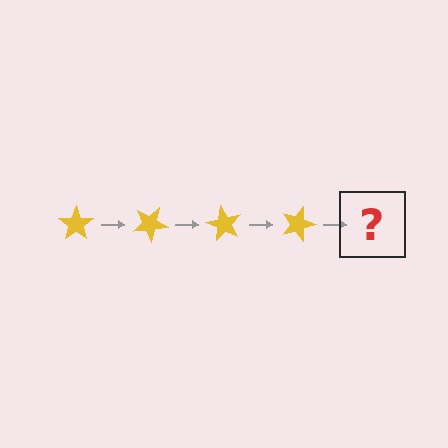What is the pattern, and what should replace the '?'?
The pattern is that the star rotates 30 degrees each step. The '?' should be a yellow star rotated 120 degrees.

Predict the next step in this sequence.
The next step is a yellow star rotated 120 degrees.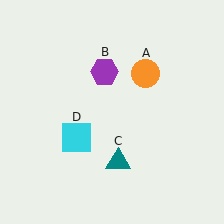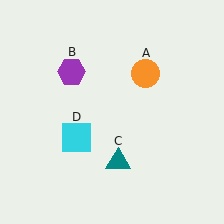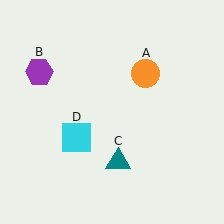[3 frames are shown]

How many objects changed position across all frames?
1 object changed position: purple hexagon (object B).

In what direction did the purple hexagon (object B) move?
The purple hexagon (object B) moved left.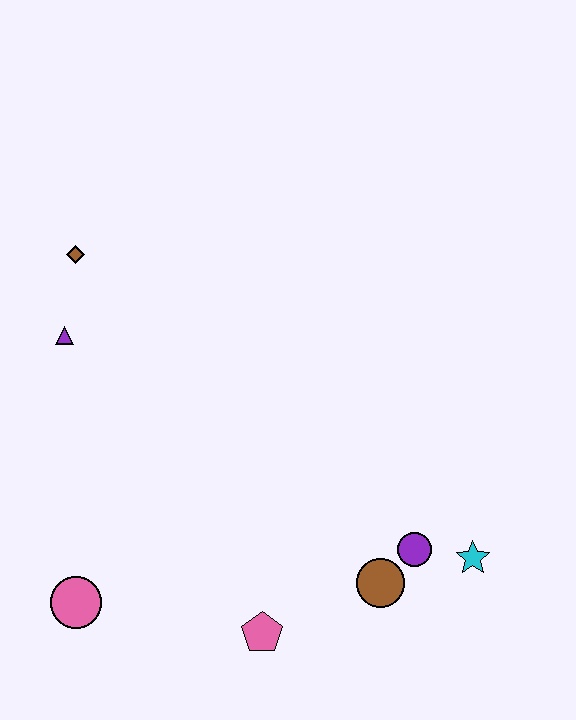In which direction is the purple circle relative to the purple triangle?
The purple circle is to the right of the purple triangle.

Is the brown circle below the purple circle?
Yes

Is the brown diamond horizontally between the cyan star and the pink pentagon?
No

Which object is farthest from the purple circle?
The brown diamond is farthest from the purple circle.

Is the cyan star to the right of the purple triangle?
Yes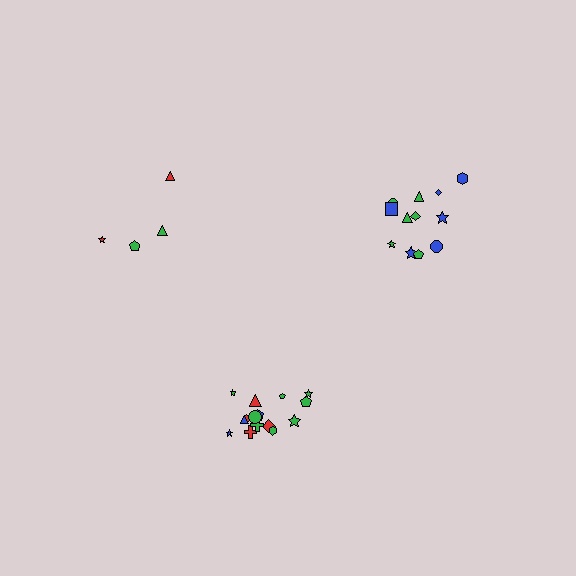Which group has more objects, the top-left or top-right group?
The top-right group.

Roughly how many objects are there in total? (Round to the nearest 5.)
Roughly 30 objects in total.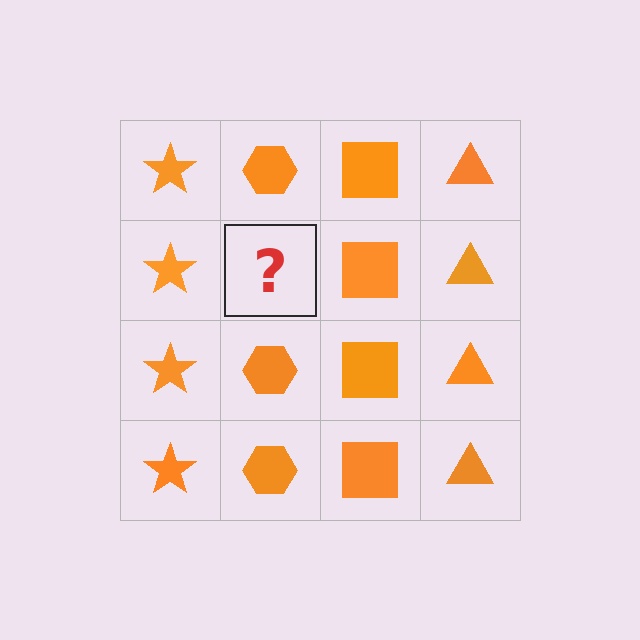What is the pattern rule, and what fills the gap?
The rule is that each column has a consistent shape. The gap should be filled with an orange hexagon.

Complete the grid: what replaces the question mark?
The question mark should be replaced with an orange hexagon.